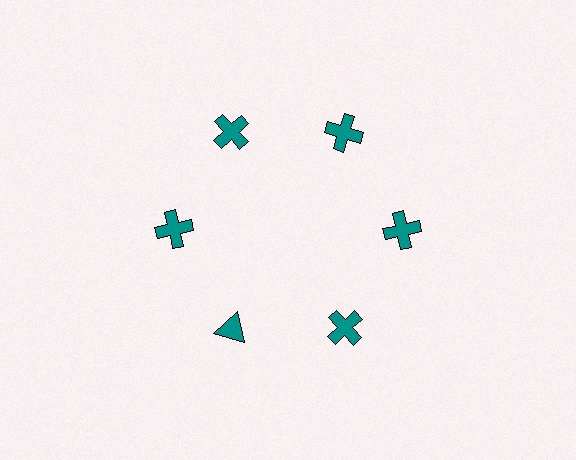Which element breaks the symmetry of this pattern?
The teal triangle at roughly the 7 o'clock position breaks the symmetry. All other shapes are teal crosses.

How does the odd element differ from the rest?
It has a different shape: triangle instead of cross.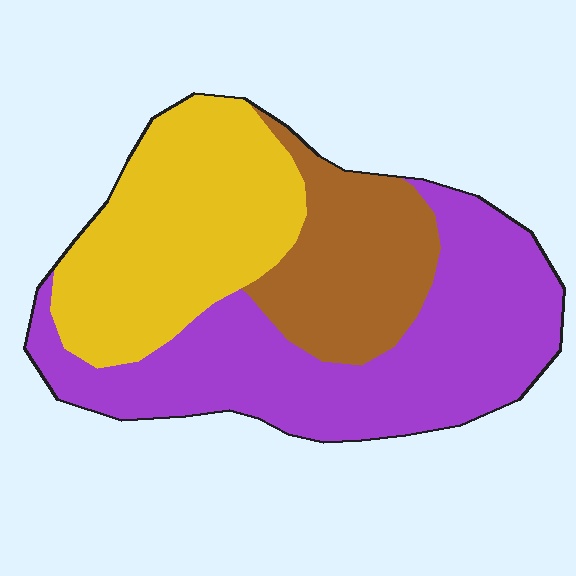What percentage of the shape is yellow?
Yellow takes up between a quarter and a half of the shape.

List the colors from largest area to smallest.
From largest to smallest: purple, yellow, brown.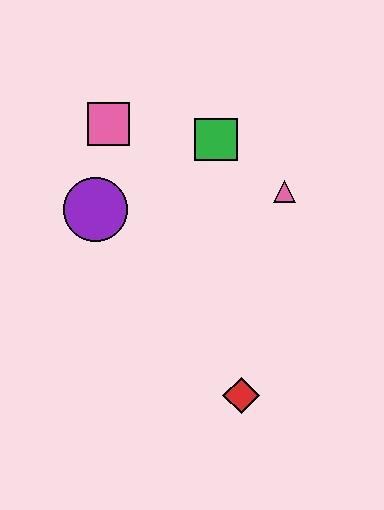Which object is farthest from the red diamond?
The pink square is farthest from the red diamond.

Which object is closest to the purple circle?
The pink square is closest to the purple circle.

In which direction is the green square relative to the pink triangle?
The green square is to the left of the pink triangle.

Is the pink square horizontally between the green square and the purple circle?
Yes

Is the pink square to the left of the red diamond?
Yes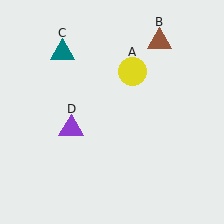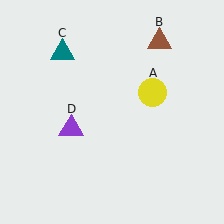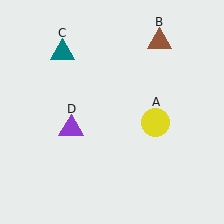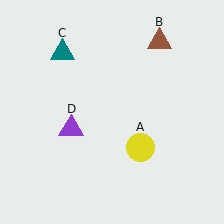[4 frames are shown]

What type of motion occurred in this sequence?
The yellow circle (object A) rotated clockwise around the center of the scene.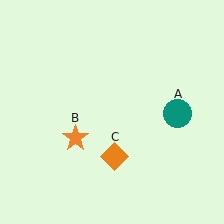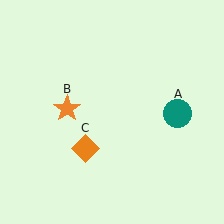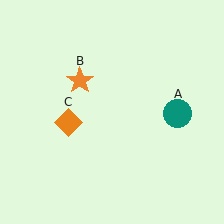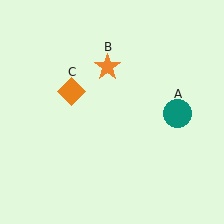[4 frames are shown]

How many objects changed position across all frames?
2 objects changed position: orange star (object B), orange diamond (object C).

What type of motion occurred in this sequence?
The orange star (object B), orange diamond (object C) rotated clockwise around the center of the scene.